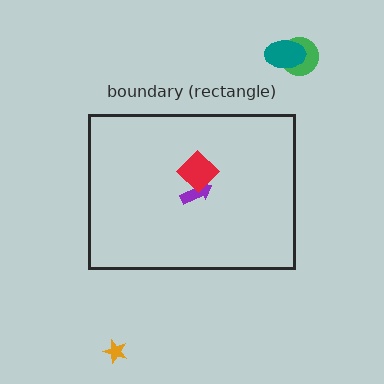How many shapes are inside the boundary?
2 inside, 3 outside.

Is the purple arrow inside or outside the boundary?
Inside.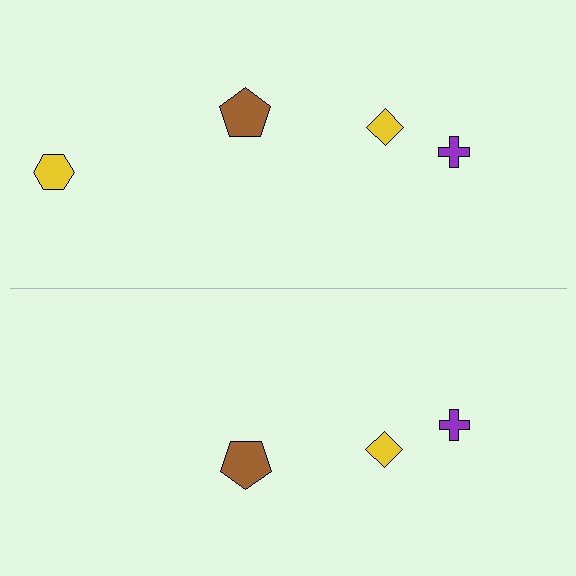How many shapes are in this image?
There are 7 shapes in this image.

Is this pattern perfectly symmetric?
No, the pattern is not perfectly symmetric. A yellow hexagon is missing from the bottom side.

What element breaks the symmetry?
A yellow hexagon is missing from the bottom side.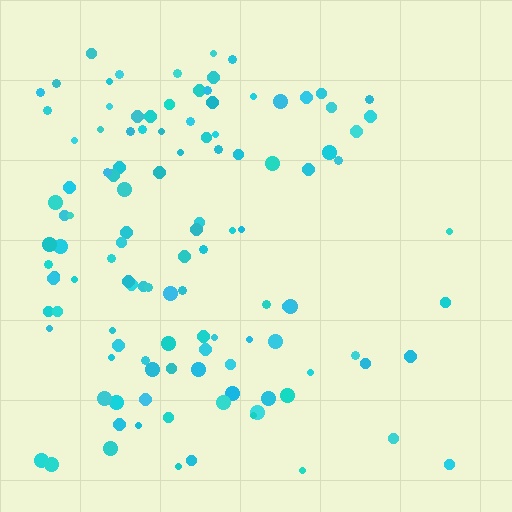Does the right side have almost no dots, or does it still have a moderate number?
Still a moderate number, just noticeably fewer than the left.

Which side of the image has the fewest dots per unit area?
The right.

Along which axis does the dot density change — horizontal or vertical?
Horizontal.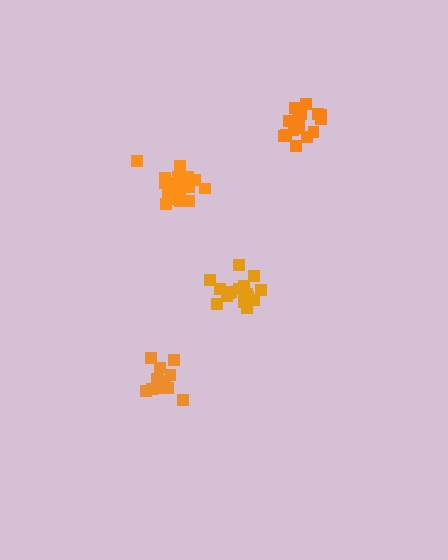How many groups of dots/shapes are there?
There are 4 groups.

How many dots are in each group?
Group 1: 19 dots, Group 2: 16 dots, Group 3: 19 dots, Group 4: 18 dots (72 total).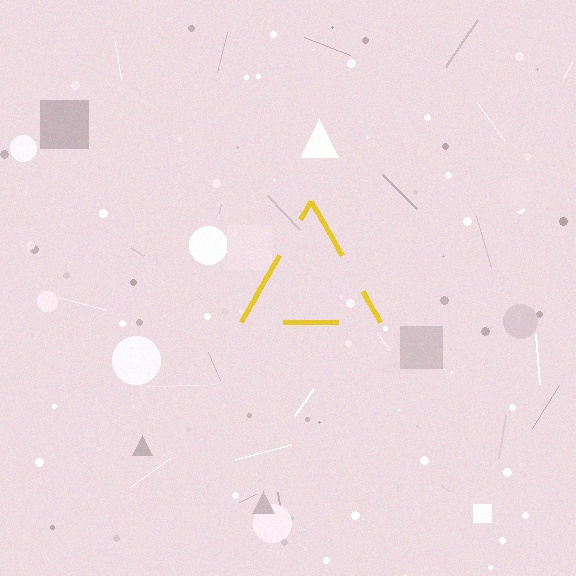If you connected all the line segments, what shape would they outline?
They would outline a triangle.